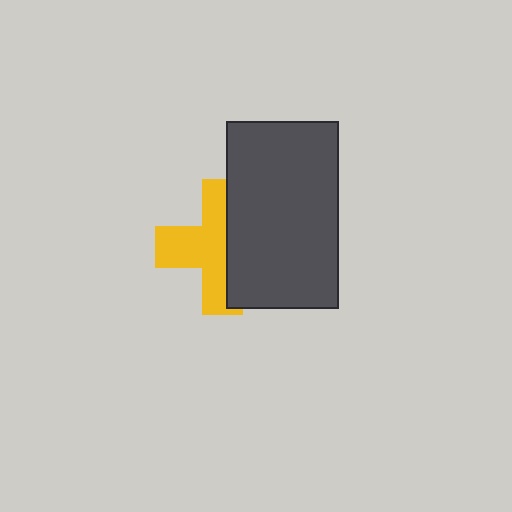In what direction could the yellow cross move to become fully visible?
The yellow cross could move left. That would shift it out from behind the dark gray rectangle entirely.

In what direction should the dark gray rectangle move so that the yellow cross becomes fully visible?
The dark gray rectangle should move right. That is the shortest direction to clear the overlap and leave the yellow cross fully visible.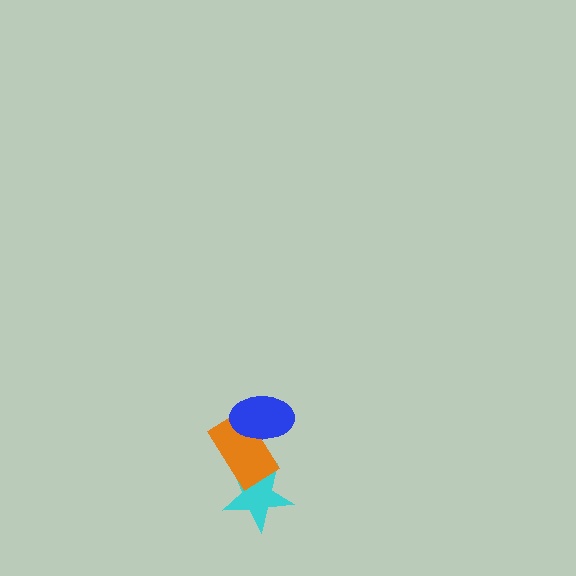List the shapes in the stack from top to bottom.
From top to bottom: the blue ellipse, the orange rectangle, the cyan star.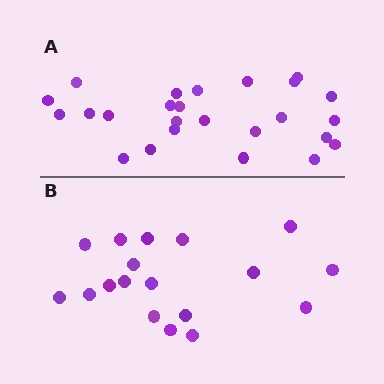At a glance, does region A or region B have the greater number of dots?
Region A (the top region) has more dots.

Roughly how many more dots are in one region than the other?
Region A has roughly 8 or so more dots than region B.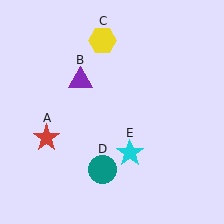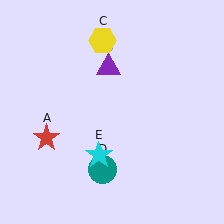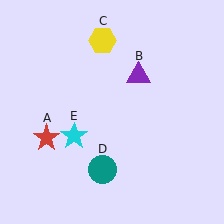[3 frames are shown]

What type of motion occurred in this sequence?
The purple triangle (object B), cyan star (object E) rotated clockwise around the center of the scene.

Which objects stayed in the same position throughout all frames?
Red star (object A) and yellow hexagon (object C) and teal circle (object D) remained stationary.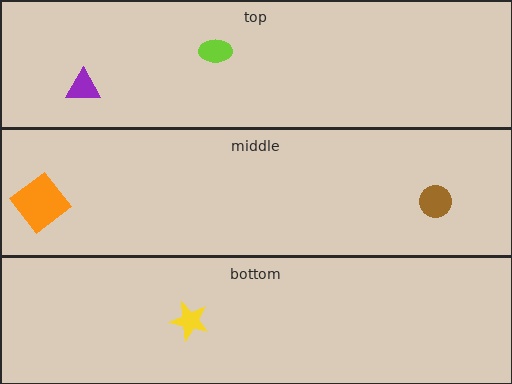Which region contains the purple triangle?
The top region.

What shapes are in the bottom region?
The yellow star.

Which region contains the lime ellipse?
The top region.